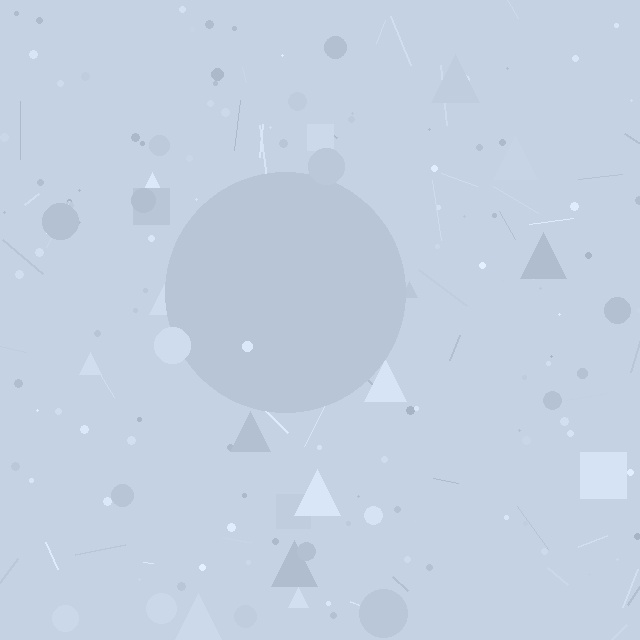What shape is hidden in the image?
A circle is hidden in the image.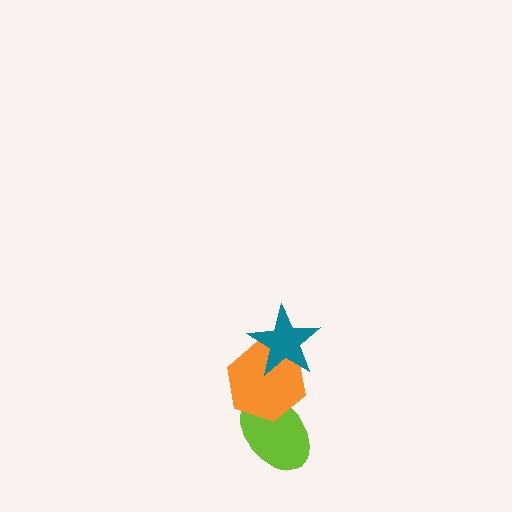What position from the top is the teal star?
The teal star is 1st from the top.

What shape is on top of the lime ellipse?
The orange hexagon is on top of the lime ellipse.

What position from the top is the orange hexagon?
The orange hexagon is 2nd from the top.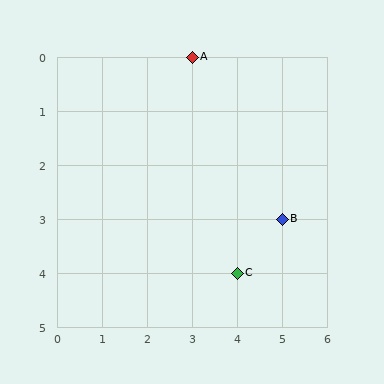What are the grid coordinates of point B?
Point B is at grid coordinates (5, 3).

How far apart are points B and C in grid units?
Points B and C are 1 column and 1 row apart (about 1.4 grid units diagonally).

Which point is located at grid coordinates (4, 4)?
Point C is at (4, 4).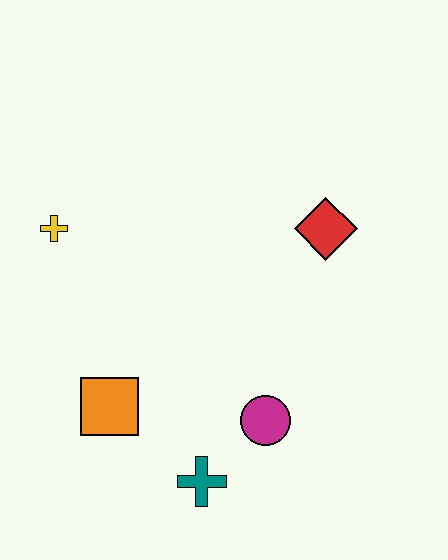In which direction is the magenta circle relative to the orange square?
The magenta circle is to the right of the orange square.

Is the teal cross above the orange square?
No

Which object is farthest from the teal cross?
The yellow cross is farthest from the teal cross.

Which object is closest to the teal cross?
The magenta circle is closest to the teal cross.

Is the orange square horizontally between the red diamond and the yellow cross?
Yes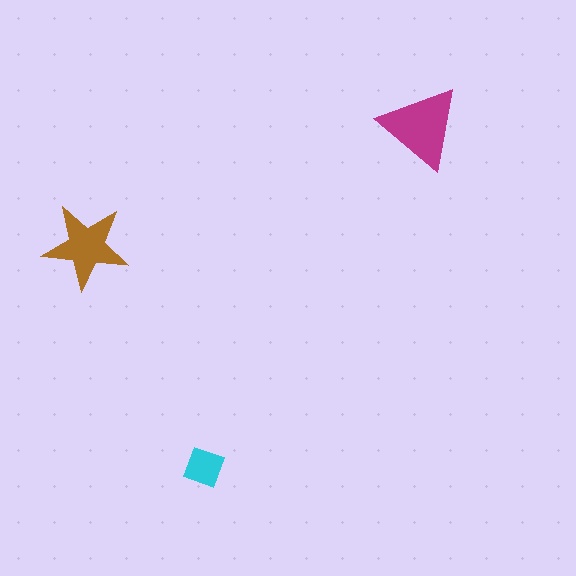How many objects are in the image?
There are 3 objects in the image.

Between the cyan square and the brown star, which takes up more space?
The brown star.